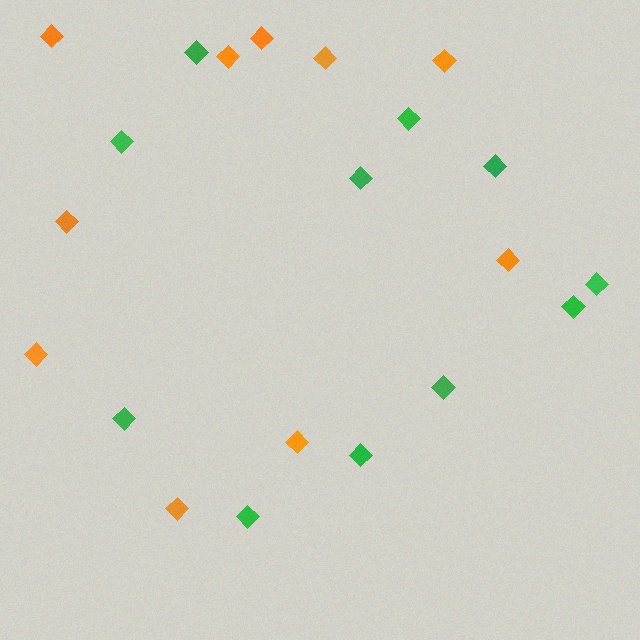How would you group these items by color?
There are 2 groups: one group of green diamonds (11) and one group of orange diamonds (10).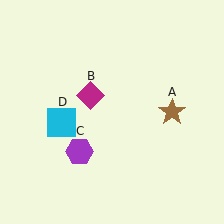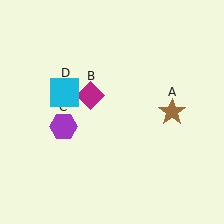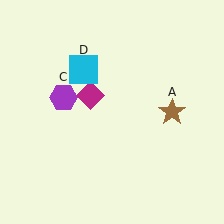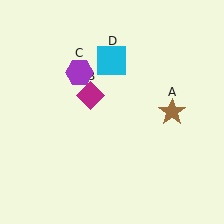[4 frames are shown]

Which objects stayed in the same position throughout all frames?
Brown star (object A) and magenta diamond (object B) remained stationary.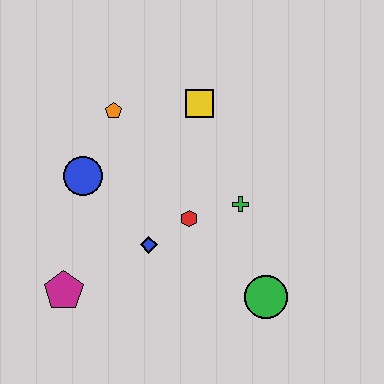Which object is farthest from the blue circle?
The green circle is farthest from the blue circle.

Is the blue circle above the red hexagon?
Yes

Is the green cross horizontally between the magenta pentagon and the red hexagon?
No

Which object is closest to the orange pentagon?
The blue circle is closest to the orange pentagon.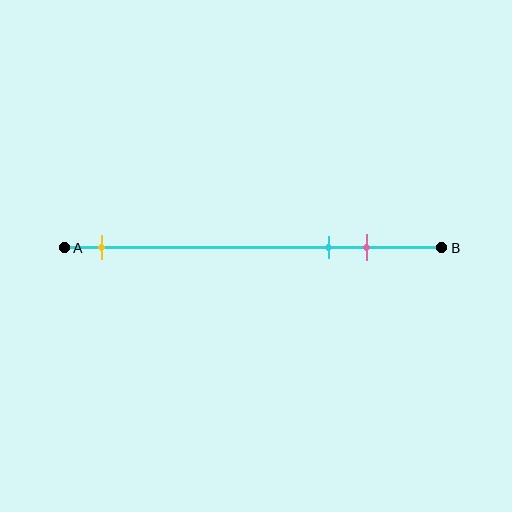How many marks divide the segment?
There are 3 marks dividing the segment.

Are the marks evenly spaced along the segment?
No, the marks are not evenly spaced.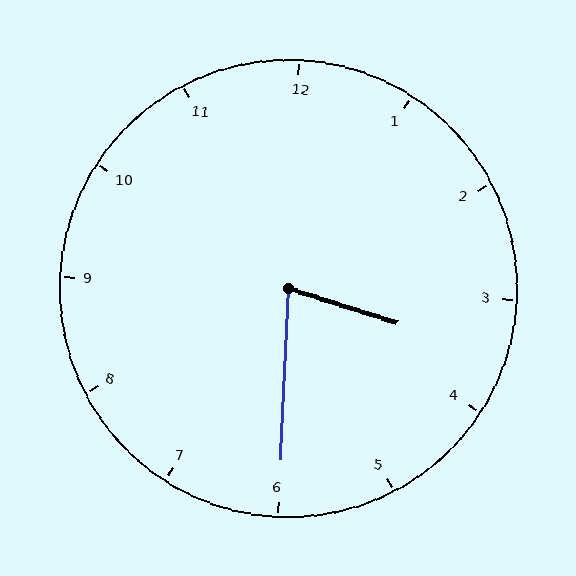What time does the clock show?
3:30.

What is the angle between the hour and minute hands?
Approximately 75 degrees.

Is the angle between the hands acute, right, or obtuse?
It is acute.